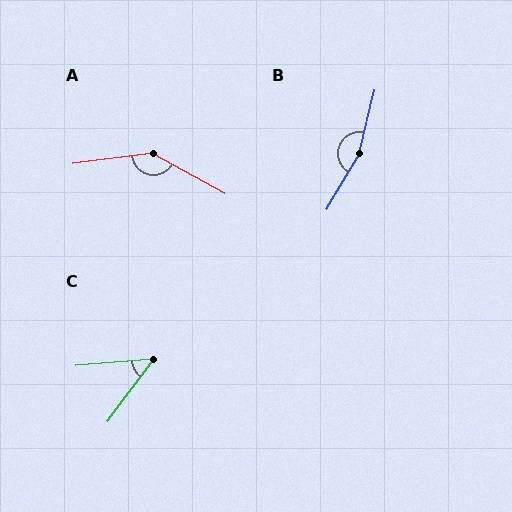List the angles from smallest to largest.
C (49°), A (144°), B (163°).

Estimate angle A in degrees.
Approximately 144 degrees.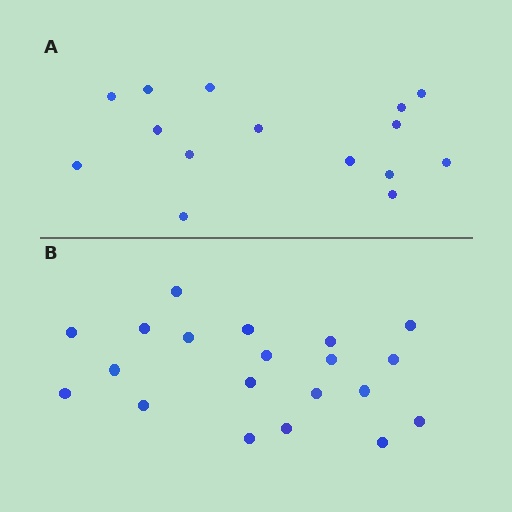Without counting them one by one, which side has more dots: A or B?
Region B (the bottom region) has more dots.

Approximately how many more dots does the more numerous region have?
Region B has about 5 more dots than region A.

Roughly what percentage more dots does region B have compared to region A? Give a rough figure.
About 35% more.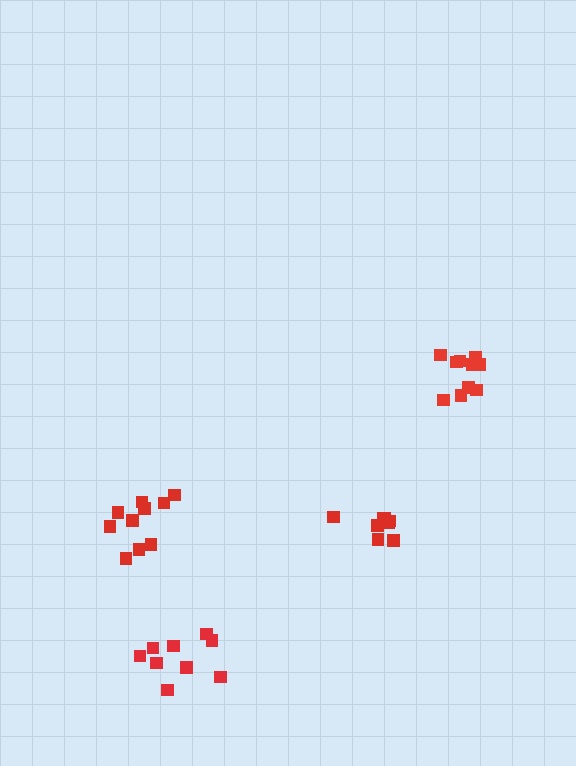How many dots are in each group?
Group 1: 10 dots, Group 2: 8 dots, Group 3: 9 dots, Group 4: 10 dots (37 total).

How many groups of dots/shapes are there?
There are 4 groups.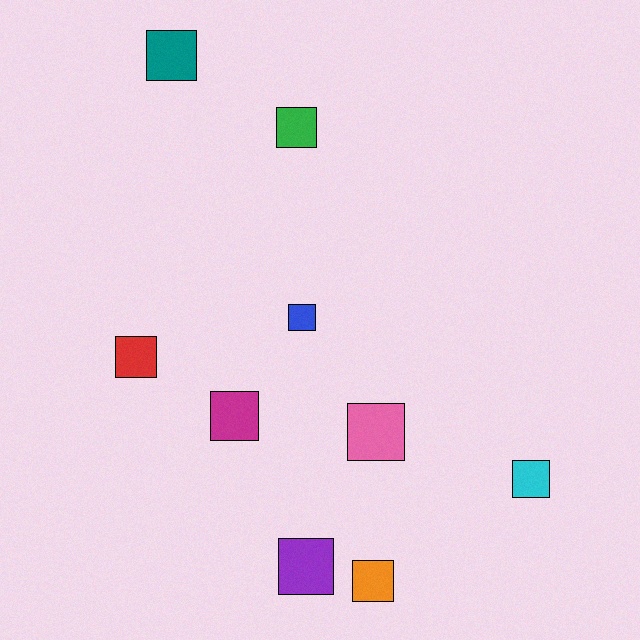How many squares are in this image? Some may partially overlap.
There are 9 squares.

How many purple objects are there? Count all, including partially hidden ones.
There is 1 purple object.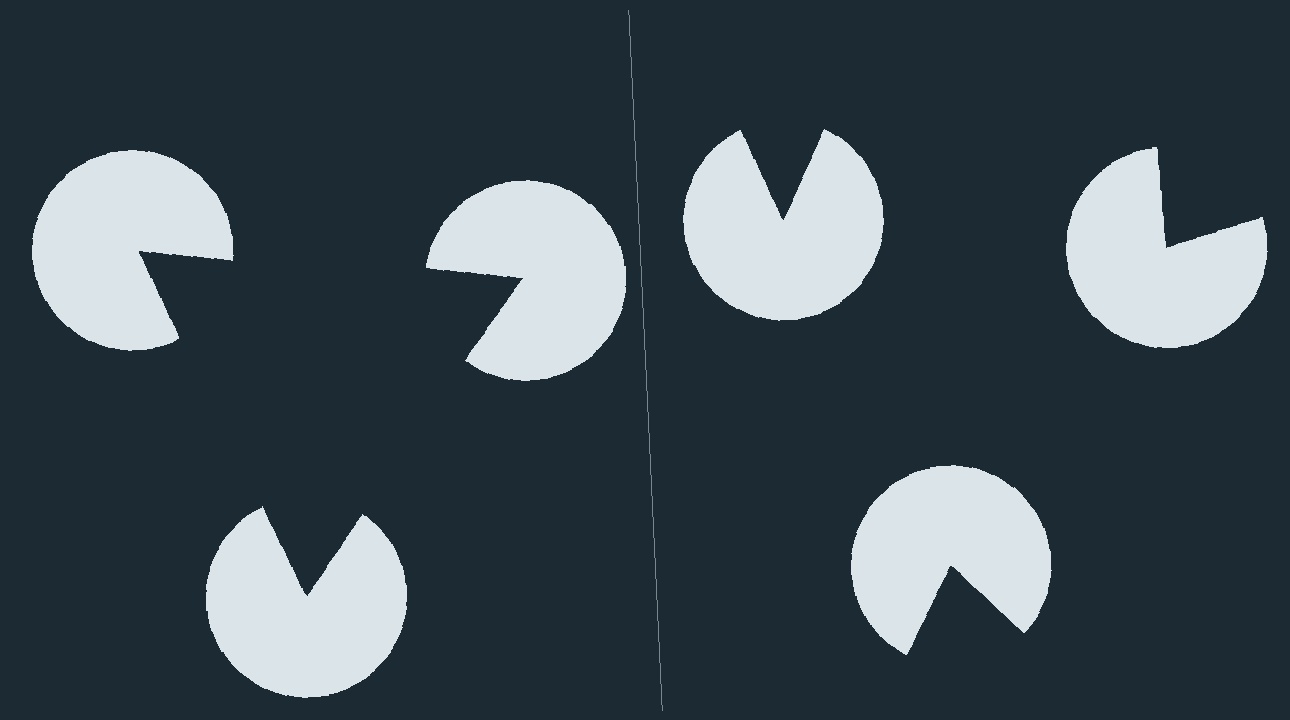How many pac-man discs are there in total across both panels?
6 — 3 on each side.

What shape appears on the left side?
An illusory triangle.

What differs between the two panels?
The pac-man discs are positioned identically on both sides; only the wedge orientations differ. On the left they align to a triangle; on the right they are misaligned.